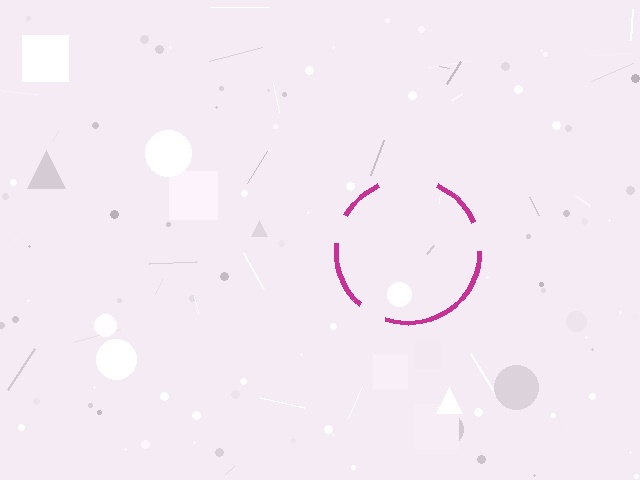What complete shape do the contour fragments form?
The contour fragments form a circle.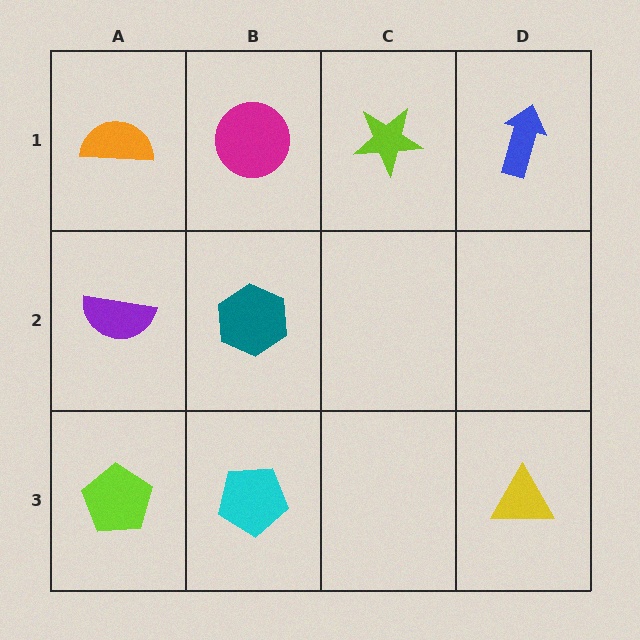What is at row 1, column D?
A blue arrow.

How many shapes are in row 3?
3 shapes.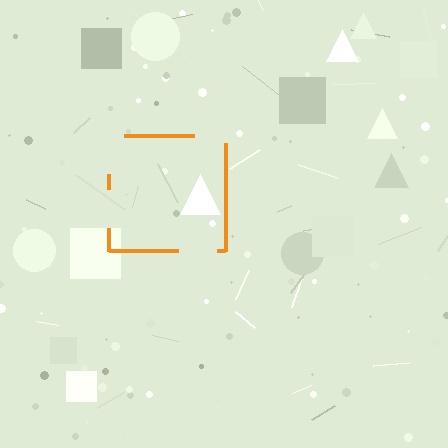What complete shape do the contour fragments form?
The contour fragments form a square.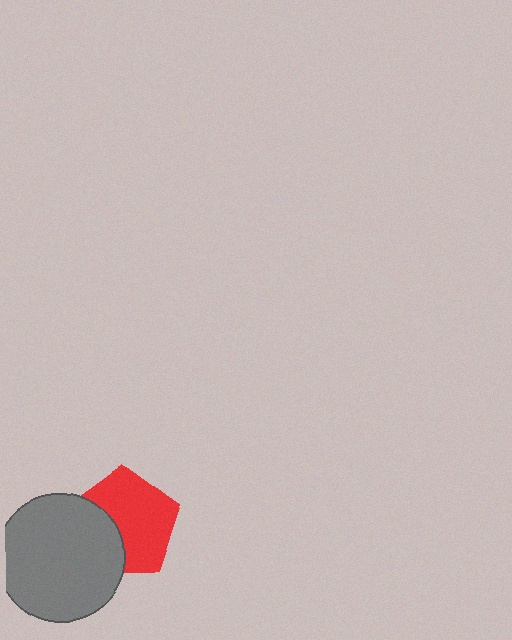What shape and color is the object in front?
The object in front is a gray circle.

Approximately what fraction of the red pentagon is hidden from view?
Roughly 35% of the red pentagon is hidden behind the gray circle.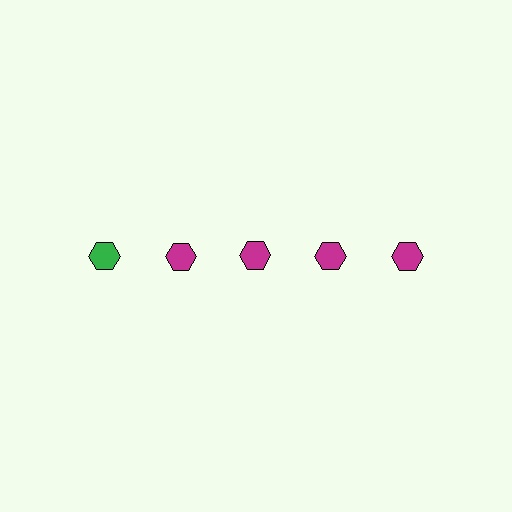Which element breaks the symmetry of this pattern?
The green hexagon in the top row, leftmost column breaks the symmetry. All other shapes are magenta hexagons.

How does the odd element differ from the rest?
It has a different color: green instead of magenta.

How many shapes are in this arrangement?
There are 5 shapes arranged in a grid pattern.